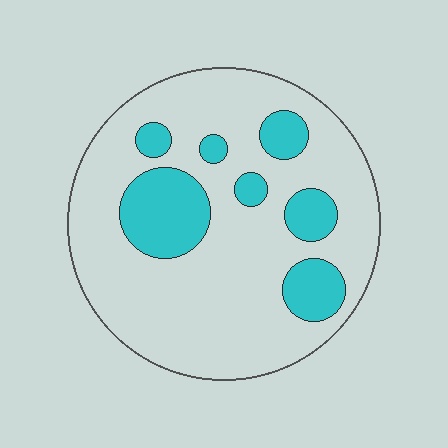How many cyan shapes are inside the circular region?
7.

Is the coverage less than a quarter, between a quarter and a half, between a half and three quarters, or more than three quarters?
Less than a quarter.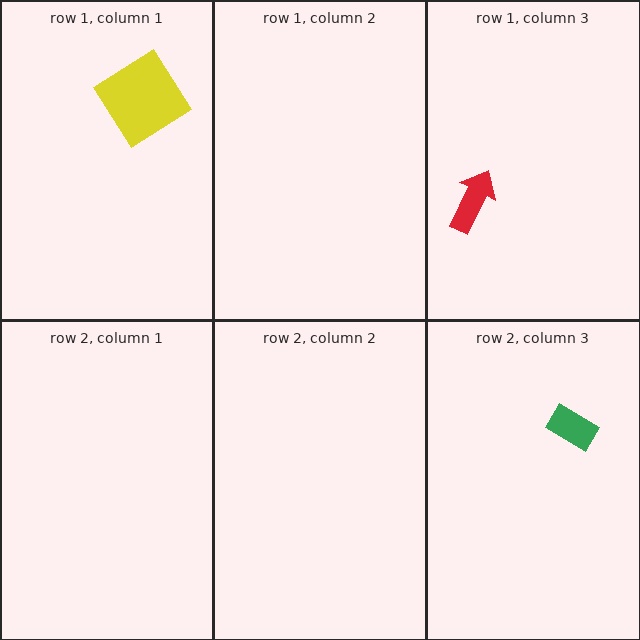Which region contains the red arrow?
The row 1, column 3 region.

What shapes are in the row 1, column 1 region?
The yellow diamond.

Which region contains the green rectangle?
The row 2, column 3 region.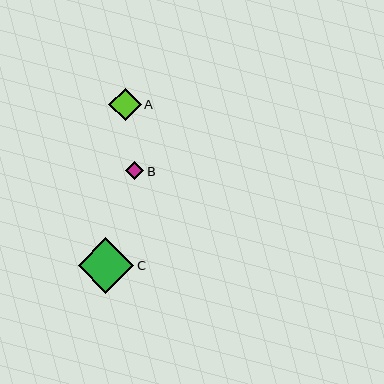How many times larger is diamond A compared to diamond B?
Diamond A is approximately 1.8 times the size of diamond B.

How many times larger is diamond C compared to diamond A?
Diamond C is approximately 1.7 times the size of diamond A.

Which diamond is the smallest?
Diamond B is the smallest with a size of approximately 18 pixels.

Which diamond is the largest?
Diamond C is the largest with a size of approximately 56 pixels.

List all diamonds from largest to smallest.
From largest to smallest: C, A, B.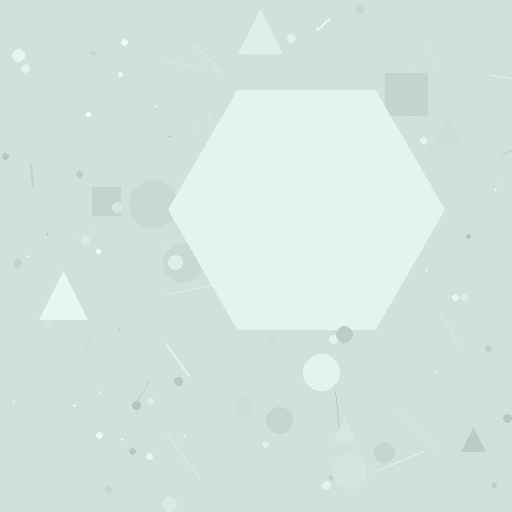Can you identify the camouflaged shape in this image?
The camouflaged shape is a hexagon.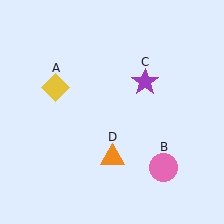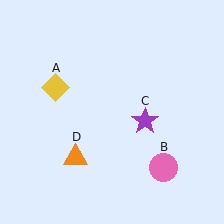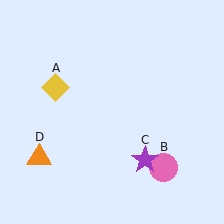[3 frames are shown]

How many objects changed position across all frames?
2 objects changed position: purple star (object C), orange triangle (object D).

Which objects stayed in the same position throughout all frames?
Yellow diamond (object A) and pink circle (object B) remained stationary.